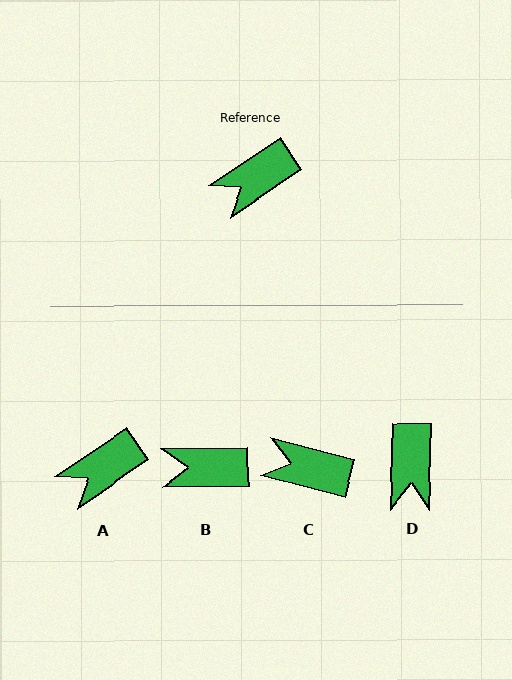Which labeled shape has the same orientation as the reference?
A.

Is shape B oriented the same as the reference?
No, it is off by about 33 degrees.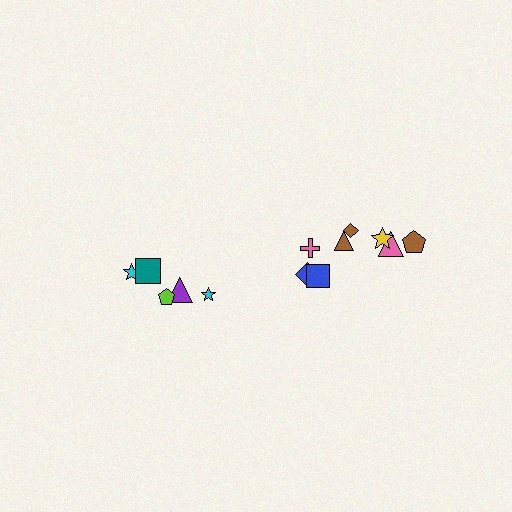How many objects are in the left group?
There are 5 objects.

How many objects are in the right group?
There are 8 objects.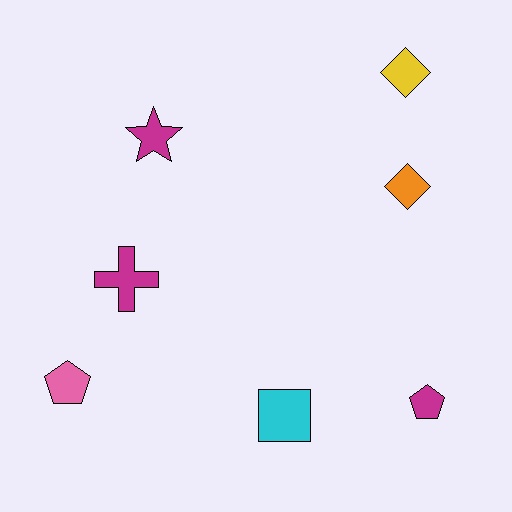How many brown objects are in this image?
There are no brown objects.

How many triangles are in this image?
There are no triangles.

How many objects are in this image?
There are 7 objects.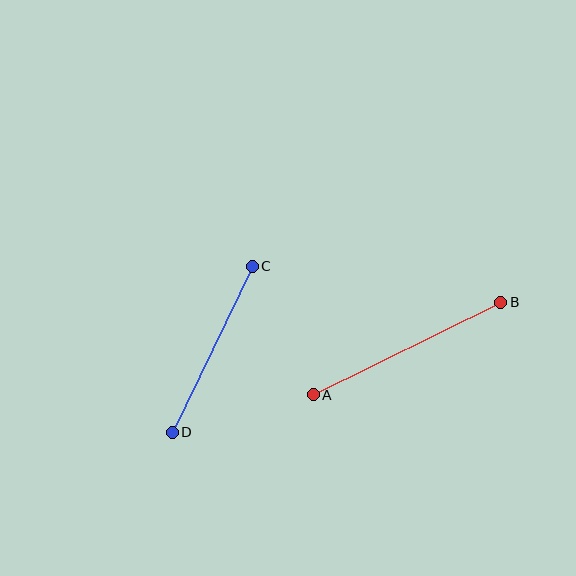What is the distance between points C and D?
The distance is approximately 184 pixels.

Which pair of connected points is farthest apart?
Points A and B are farthest apart.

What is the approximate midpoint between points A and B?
The midpoint is at approximately (407, 349) pixels.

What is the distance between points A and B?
The distance is approximately 209 pixels.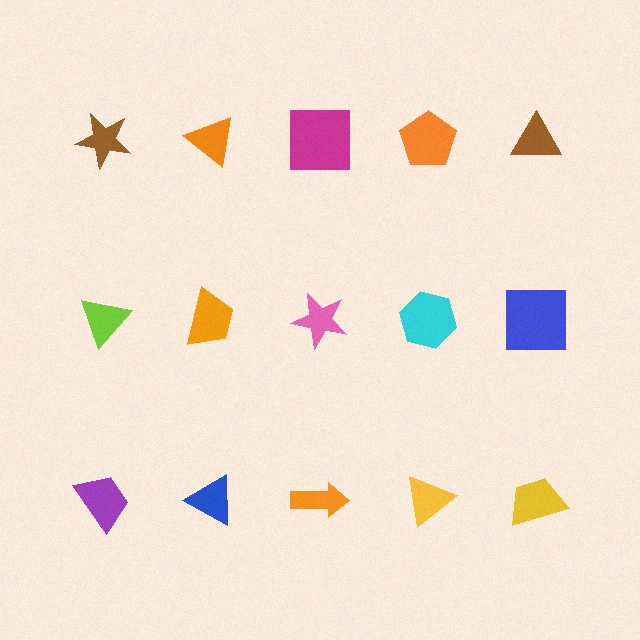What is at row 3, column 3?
An orange arrow.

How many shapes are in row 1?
5 shapes.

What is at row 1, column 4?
An orange pentagon.